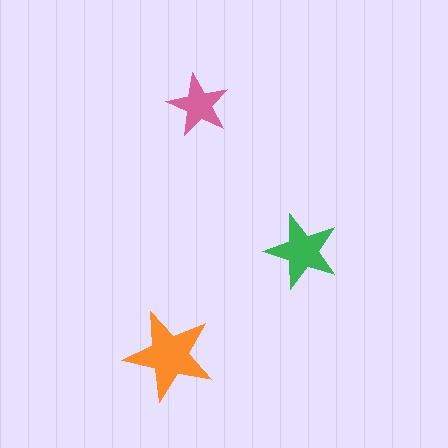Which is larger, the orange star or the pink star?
The orange one.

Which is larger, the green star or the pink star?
The green one.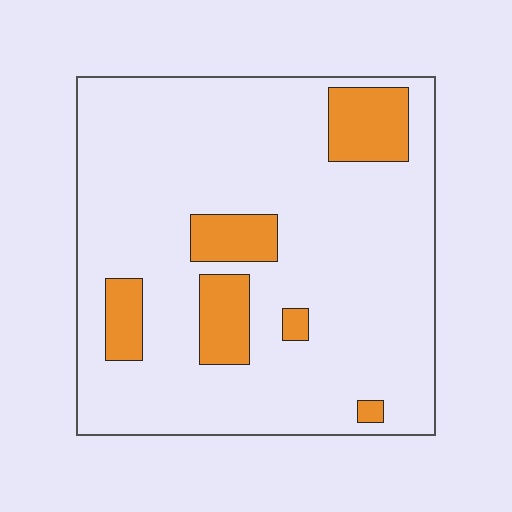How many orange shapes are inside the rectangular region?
6.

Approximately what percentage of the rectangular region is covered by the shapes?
Approximately 15%.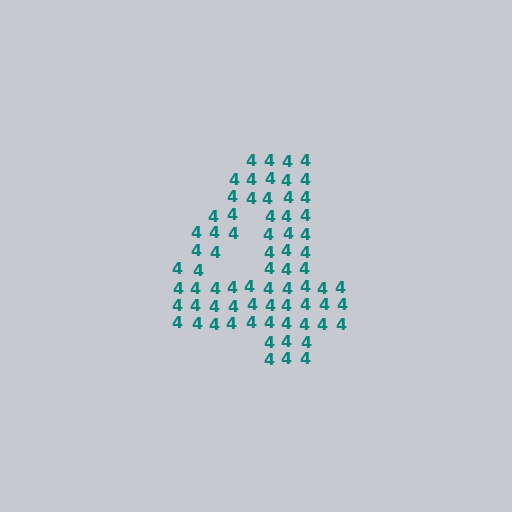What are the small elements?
The small elements are digit 4's.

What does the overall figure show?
The overall figure shows the digit 4.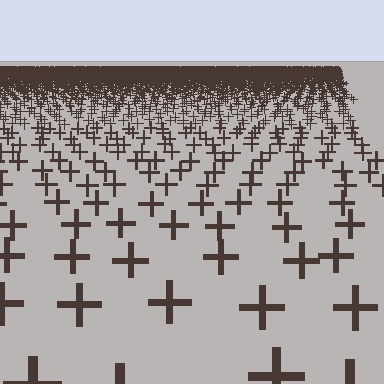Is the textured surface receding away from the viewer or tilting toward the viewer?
The surface is receding away from the viewer. Texture elements get smaller and denser toward the top.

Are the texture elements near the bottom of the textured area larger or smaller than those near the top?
Larger. Near the bottom, elements are closer to the viewer and appear at a bigger on-screen size.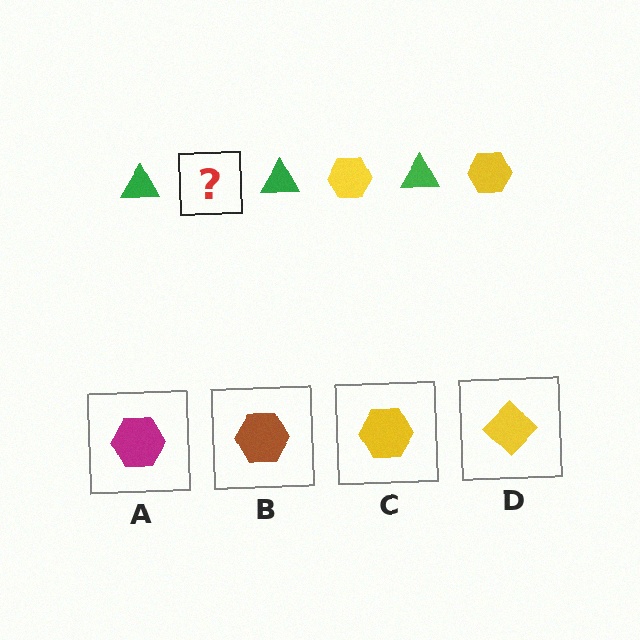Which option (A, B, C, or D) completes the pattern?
C.